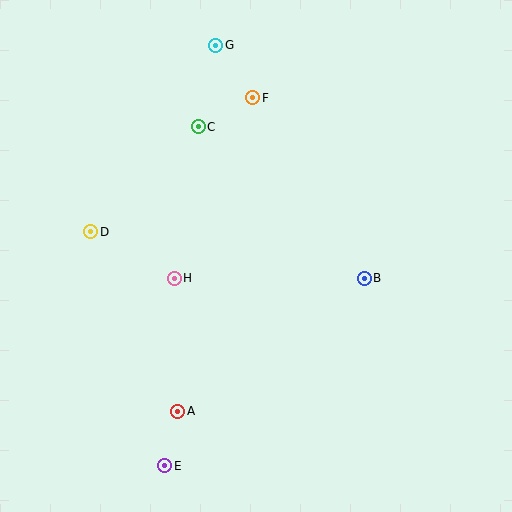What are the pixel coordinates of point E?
Point E is at (165, 466).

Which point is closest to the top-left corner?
Point G is closest to the top-left corner.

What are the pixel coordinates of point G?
Point G is at (216, 45).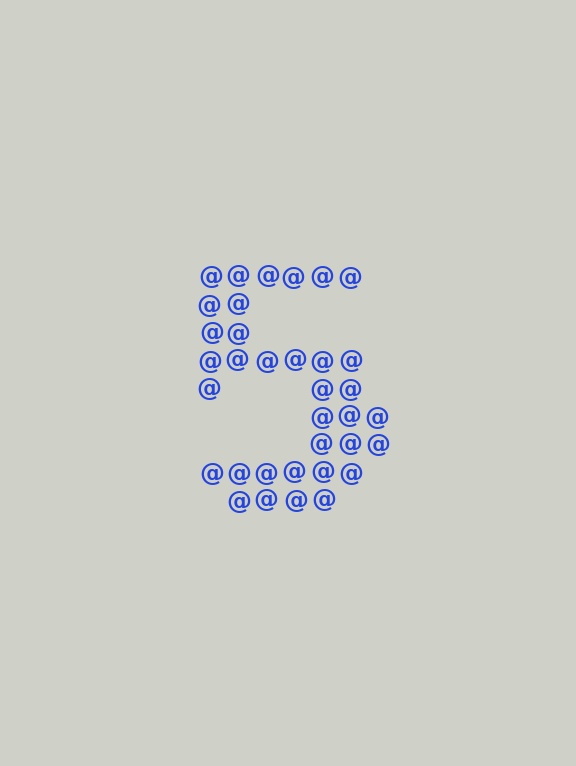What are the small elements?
The small elements are at signs.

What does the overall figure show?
The overall figure shows the digit 5.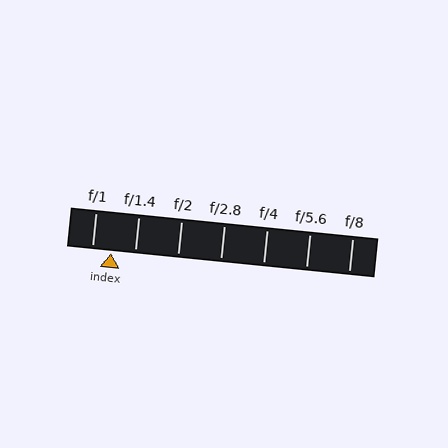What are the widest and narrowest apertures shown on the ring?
The widest aperture shown is f/1 and the narrowest is f/8.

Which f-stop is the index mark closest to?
The index mark is closest to f/1.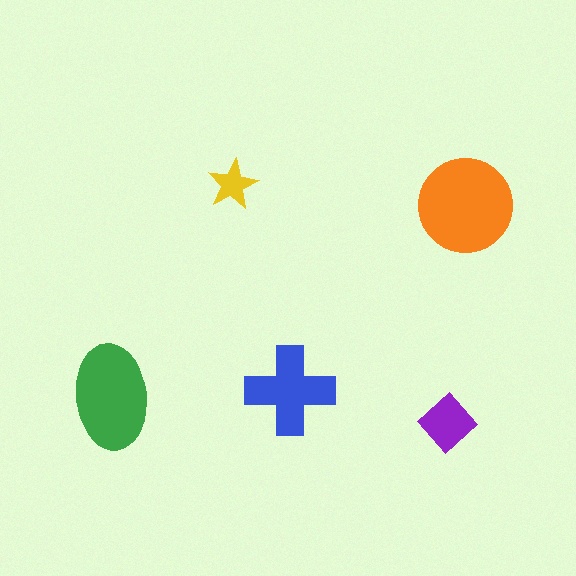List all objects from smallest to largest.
The yellow star, the purple diamond, the blue cross, the green ellipse, the orange circle.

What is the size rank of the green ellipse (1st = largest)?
2nd.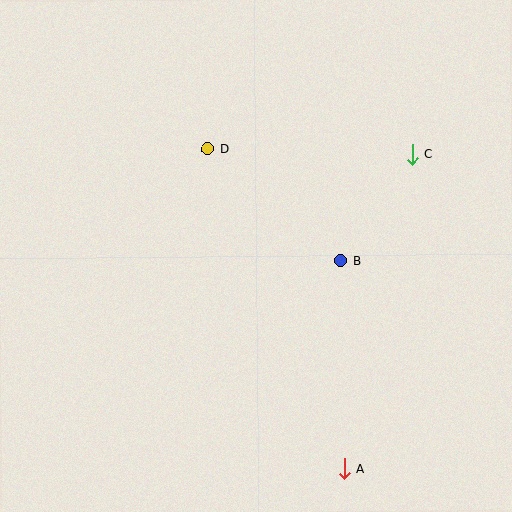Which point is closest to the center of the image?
Point B at (341, 261) is closest to the center.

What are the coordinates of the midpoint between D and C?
The midpoint between D and C is at (310, 152).